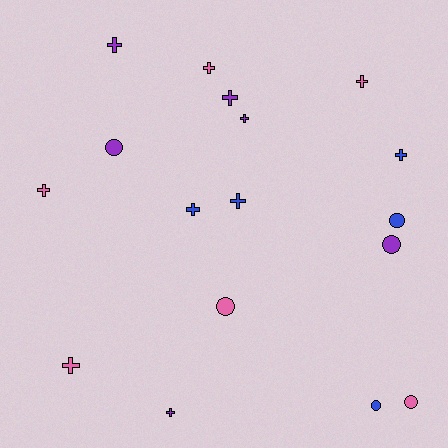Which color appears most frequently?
Pink, with 6 objects.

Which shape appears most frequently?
Cross, with 11 objects.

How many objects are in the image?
There are 17 objects.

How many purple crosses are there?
There are 4 purple crosses.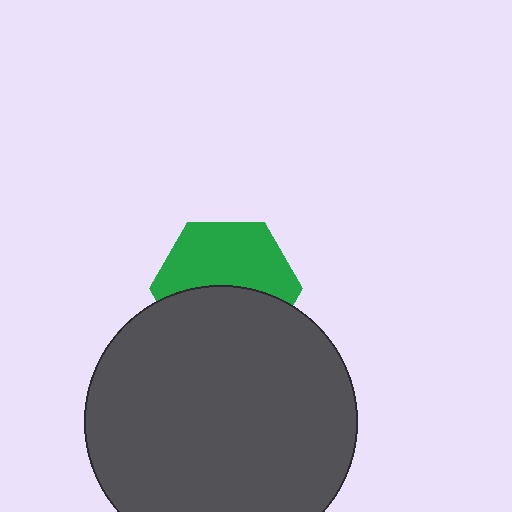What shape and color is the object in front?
The object in front is a dark gray circle.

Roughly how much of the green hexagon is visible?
About half of it is visible (roughly 53%).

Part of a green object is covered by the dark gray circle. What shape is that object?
It is a hexagon.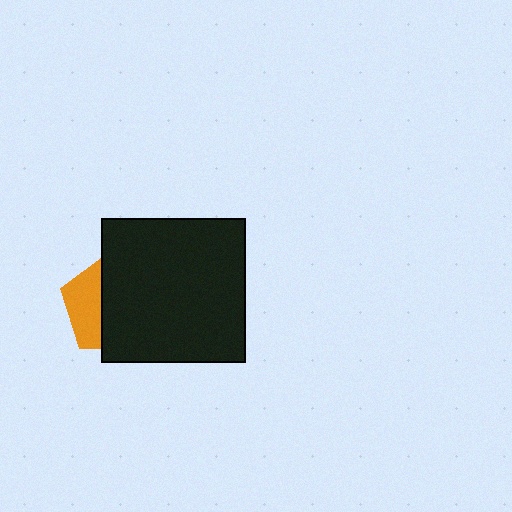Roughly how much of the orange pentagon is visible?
A small part of it is visible (roughly 36%).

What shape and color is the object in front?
The object in front is a black square.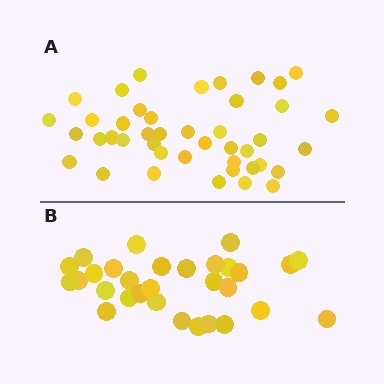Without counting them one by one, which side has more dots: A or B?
Region A (the top region) has more dots.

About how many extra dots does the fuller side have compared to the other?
Region A has approximately 15 more dots than region B.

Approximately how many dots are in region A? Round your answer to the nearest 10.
About 40 dots. (The exact count is 43, which rounds to 40.)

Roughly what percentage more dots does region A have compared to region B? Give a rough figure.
About 45% more.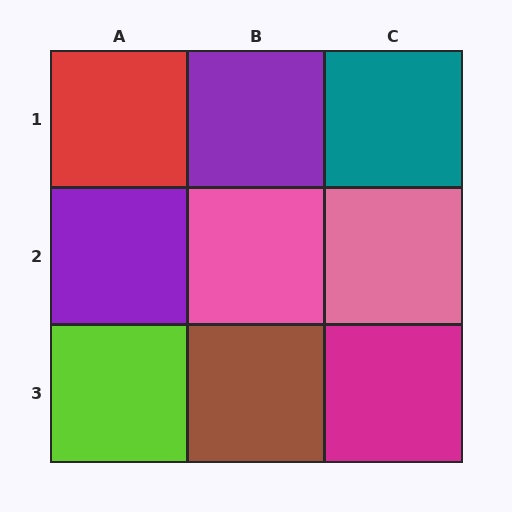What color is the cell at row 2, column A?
Purple.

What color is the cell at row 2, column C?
Pink.